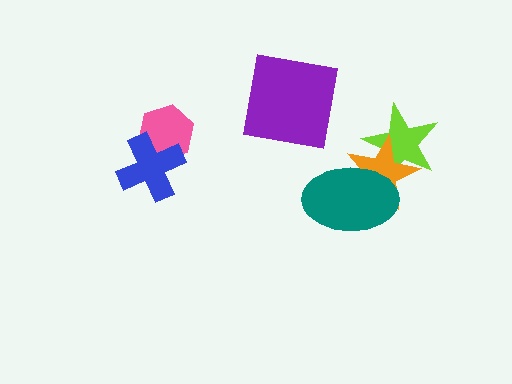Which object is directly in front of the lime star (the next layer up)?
The orange star is directly in front of the lime star.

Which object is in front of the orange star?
The teal ellipse is in front of the orange star.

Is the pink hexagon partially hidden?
Yes, it is partially covered by another shape.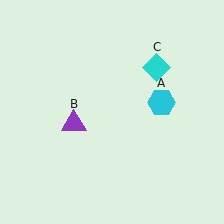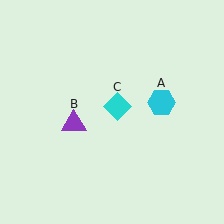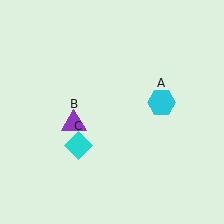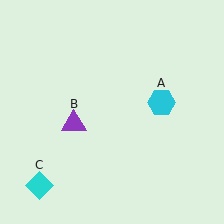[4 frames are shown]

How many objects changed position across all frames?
1 object changed position: cyan diamond (object C).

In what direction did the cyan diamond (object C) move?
The cyan diamond (object C) moved down and to the left.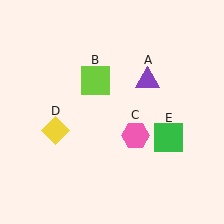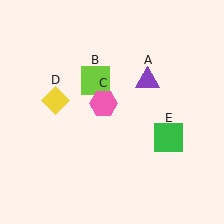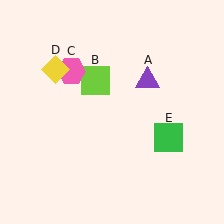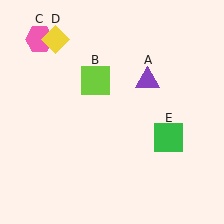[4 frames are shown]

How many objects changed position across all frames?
2 objects changed position: pink hexagon (object C), yellow diamond (object D).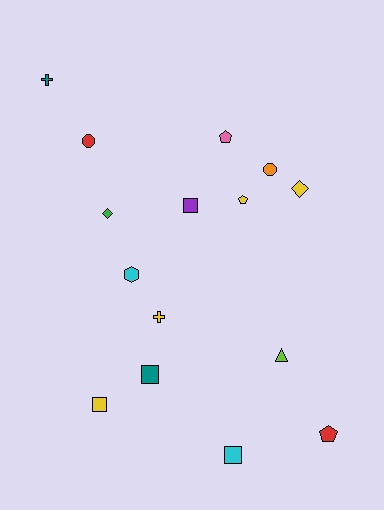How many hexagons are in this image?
There is 1 hexagon.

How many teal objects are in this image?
There are 2 teal objects.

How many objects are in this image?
There are 15 objects.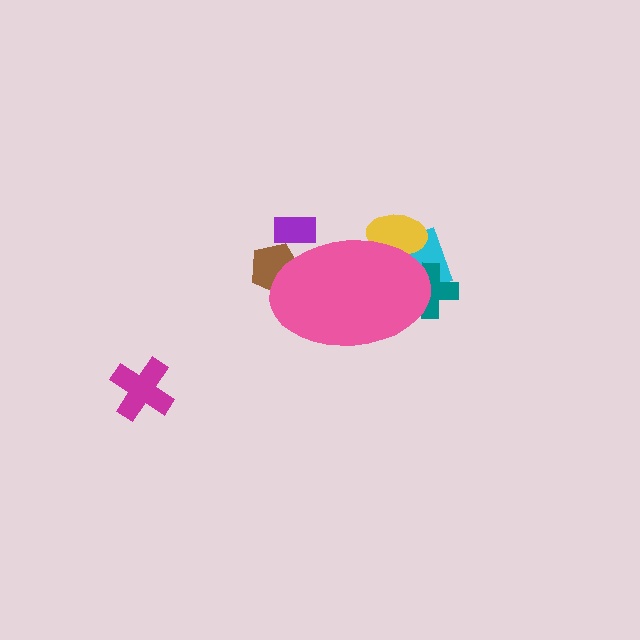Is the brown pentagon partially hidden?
Yes, the brown pentagon is partially hidden behind the pink ellipse.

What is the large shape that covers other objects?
A pink ellipse.